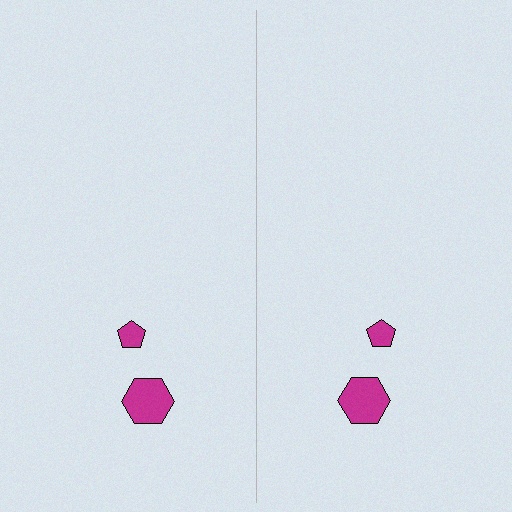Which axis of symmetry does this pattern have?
The pattern has a vertical axis of symmetry running through the center of the image.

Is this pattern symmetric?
Yes, this pattern has bilateral (reflection) symmetry.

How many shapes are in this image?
There are 4 shapes in this image.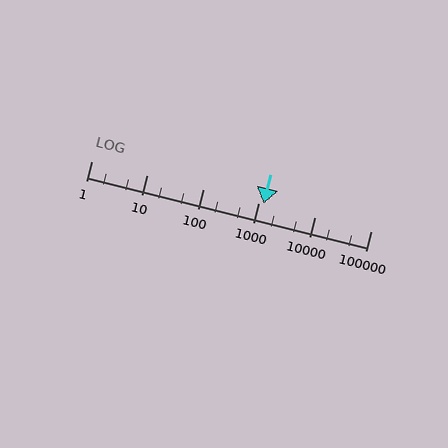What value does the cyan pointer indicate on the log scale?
The pointer indicates approximately 1200.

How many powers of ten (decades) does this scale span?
The scale spans 5 decades, from 1 to 100000.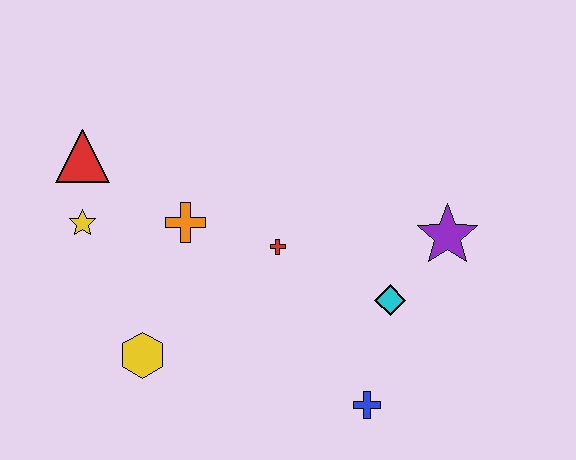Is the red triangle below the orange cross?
No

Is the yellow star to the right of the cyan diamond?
No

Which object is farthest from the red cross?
The red triangle is farthest from the red cross.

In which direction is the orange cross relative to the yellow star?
The orange cross is to the right of the yellow star.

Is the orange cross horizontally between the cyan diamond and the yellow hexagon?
Yes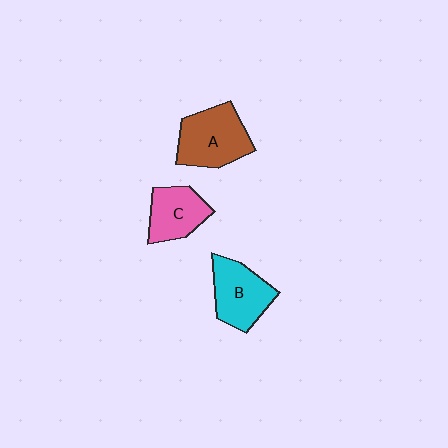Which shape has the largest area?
Shape A (brown).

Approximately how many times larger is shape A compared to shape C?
Approximately 1.4 times.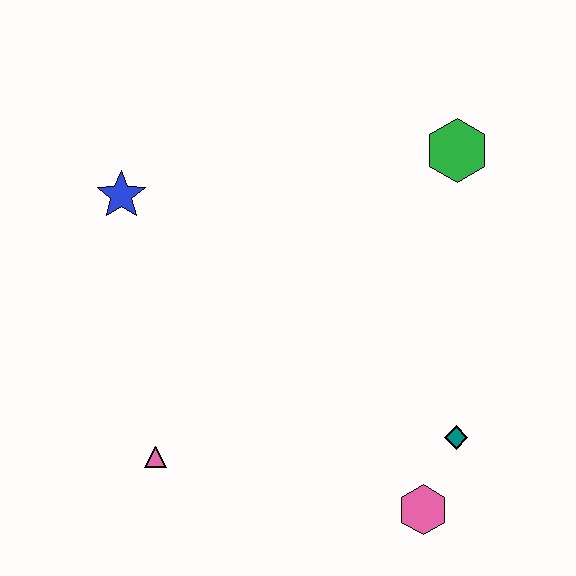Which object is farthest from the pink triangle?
The green hexagon is farthest from the pink triangle.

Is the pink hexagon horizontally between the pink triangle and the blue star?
No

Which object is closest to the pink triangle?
The blue star is closest to the pink triangle.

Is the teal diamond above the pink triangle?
Yes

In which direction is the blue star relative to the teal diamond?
The blue star is to the left of the teal diamond.